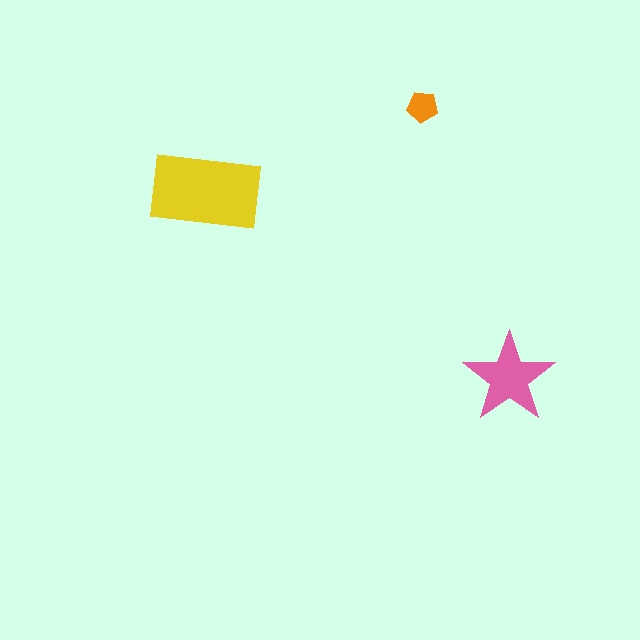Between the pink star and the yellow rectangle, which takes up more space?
The yellow rectangle.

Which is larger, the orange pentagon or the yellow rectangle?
The yellow rectangle.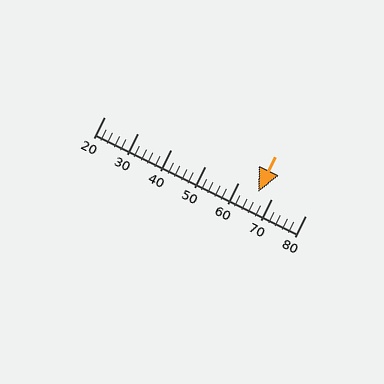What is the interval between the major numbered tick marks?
The major tick marks are spaced 10 units apart.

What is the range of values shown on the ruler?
The ruler shows values from 20 to 80.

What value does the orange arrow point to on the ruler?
The orange arrow points to approximately 66.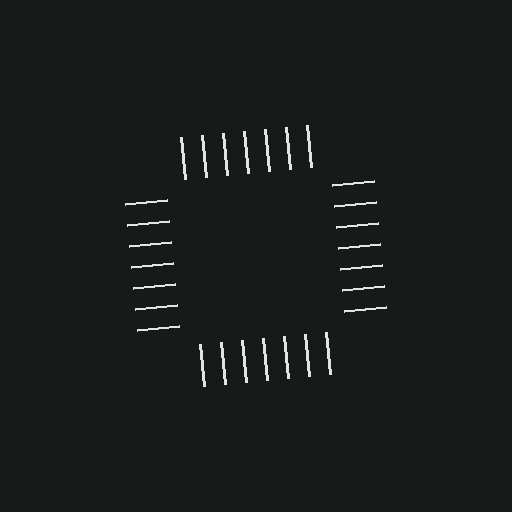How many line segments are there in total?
28 — 7 along each of the 4 edges.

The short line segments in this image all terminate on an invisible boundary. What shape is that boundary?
An illusory square — the line segments terminate on its edges but no continuous stroke is drawn.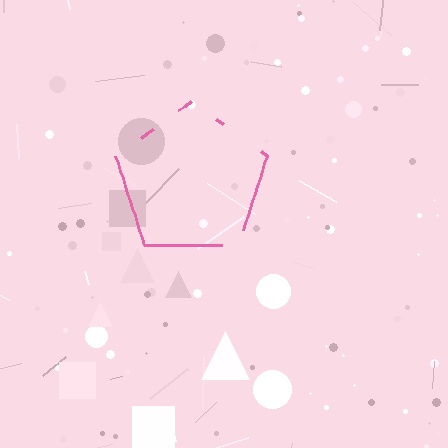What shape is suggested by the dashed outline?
The dashed outline suggests a pentagon.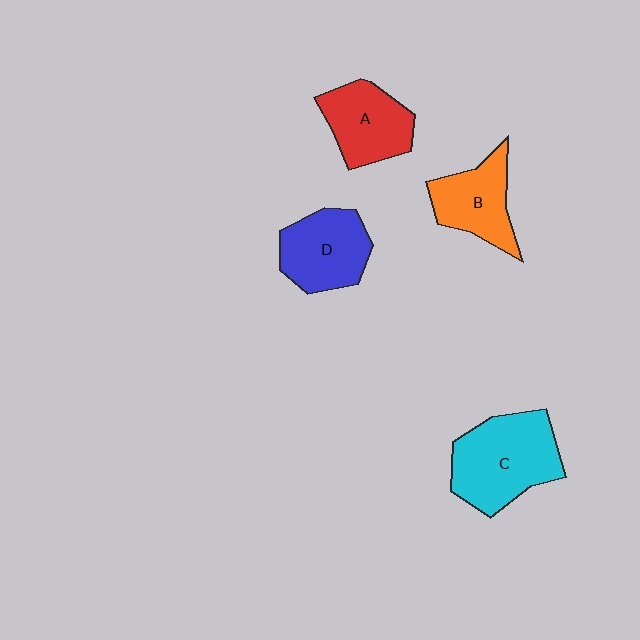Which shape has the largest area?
Shape C (cyan).